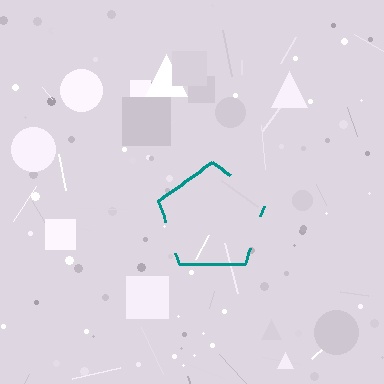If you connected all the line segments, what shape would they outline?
They would outline a pentagon.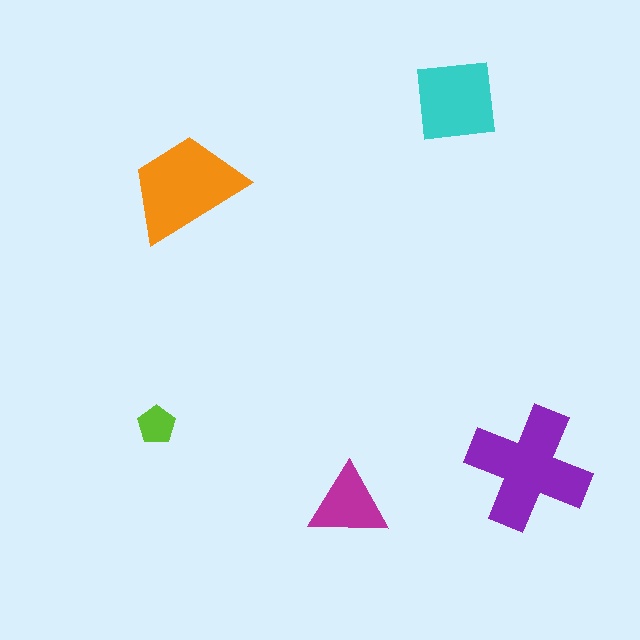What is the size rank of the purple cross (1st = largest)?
1st.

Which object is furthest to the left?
The lime pentagon is leftmost.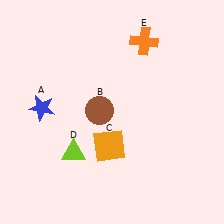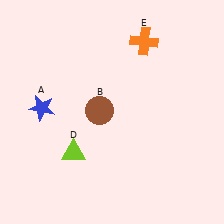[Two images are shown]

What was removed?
The orange square (C) was removed in Image 2.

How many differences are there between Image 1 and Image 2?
There is 1 difference between the two images.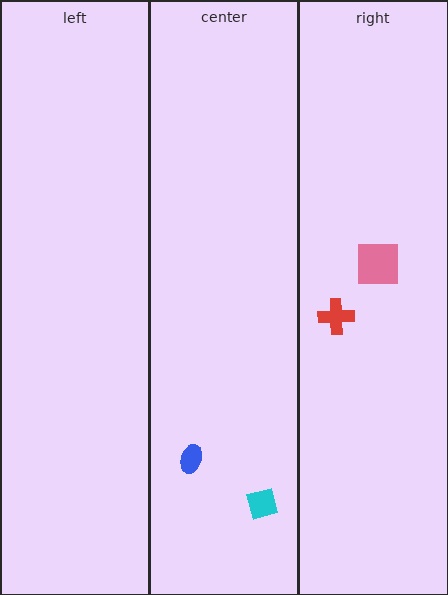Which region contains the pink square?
The right region.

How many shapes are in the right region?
2.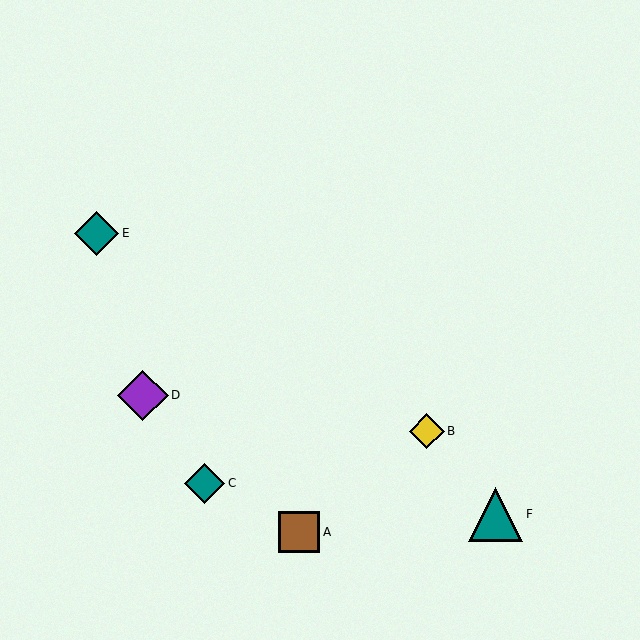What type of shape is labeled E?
Shape E is a teal diamond.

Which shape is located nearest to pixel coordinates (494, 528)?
The teal triangle (labeled F) at (496, 514) is nearest to that location.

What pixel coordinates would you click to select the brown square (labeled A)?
Click at (299, 532) to select the brown square A.